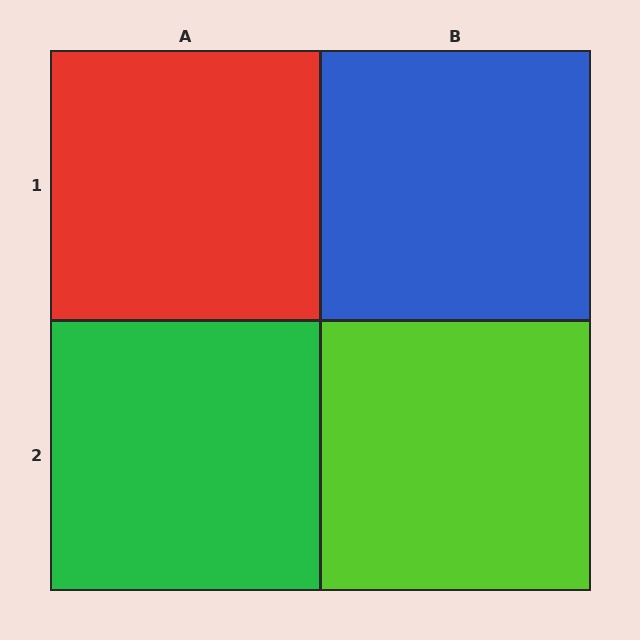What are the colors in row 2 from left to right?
Green, lime.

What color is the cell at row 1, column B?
Blue.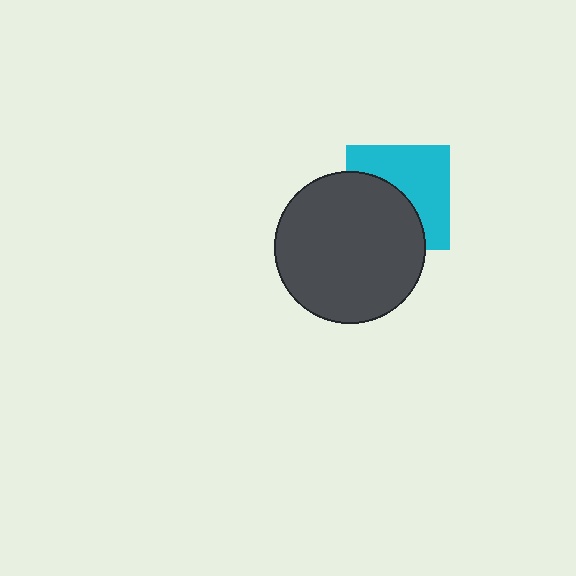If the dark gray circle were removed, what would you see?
You would see the complete cyan square.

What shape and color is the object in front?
The object in front is a dark gray circle.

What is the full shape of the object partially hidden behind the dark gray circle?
The partially hidden object is a cyan square.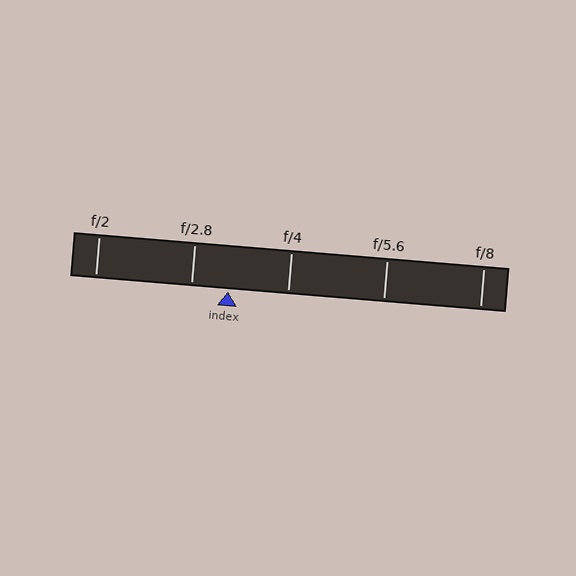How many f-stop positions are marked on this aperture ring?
There are 5 f-stop positions marked.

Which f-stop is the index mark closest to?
The index mark is closest to f/2.8.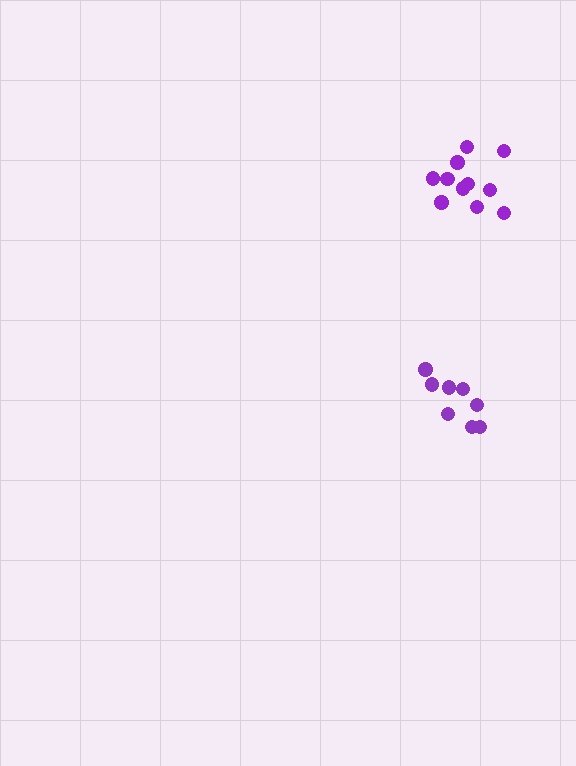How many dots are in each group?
Group 1: 8 dots, Group 2: 11 dots (19 total).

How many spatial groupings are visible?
There are 2 spatial groupings.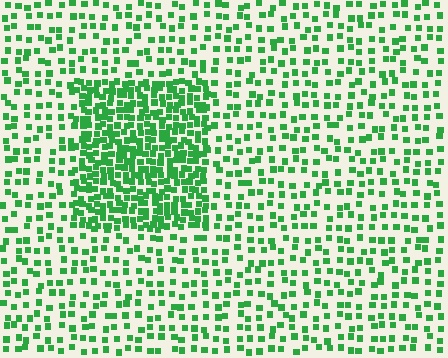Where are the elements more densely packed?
The elements are more densely packed inside the rectangle boundary.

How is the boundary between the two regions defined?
The boundary is defined by a change in element density (approximately 2.4x ratio). All elements are the same color, size, and shape.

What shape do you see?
I see a rectangle.